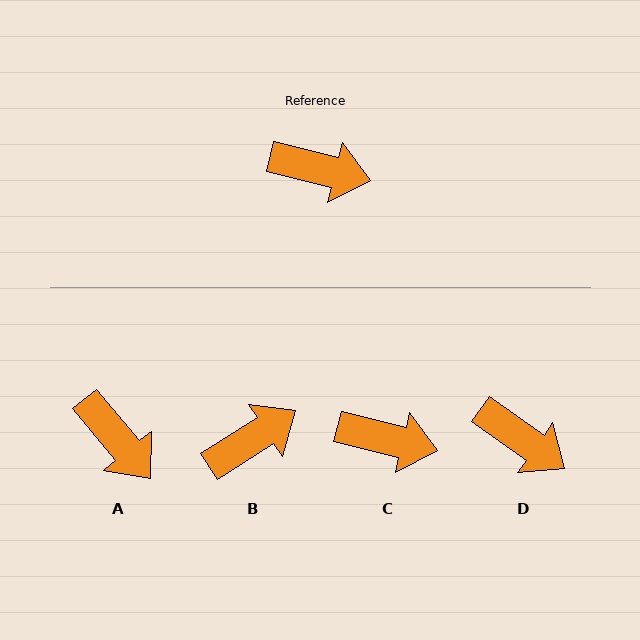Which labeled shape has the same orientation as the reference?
C.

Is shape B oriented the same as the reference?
No, it is off by about 46 degrees.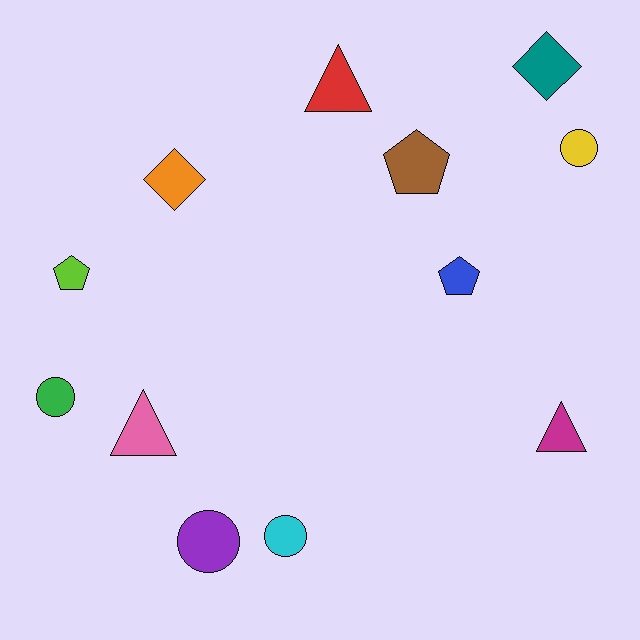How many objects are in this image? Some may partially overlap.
There are 12 objects.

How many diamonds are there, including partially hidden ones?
There are 2 diamonds.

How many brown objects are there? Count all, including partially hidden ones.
There is 1 brown object.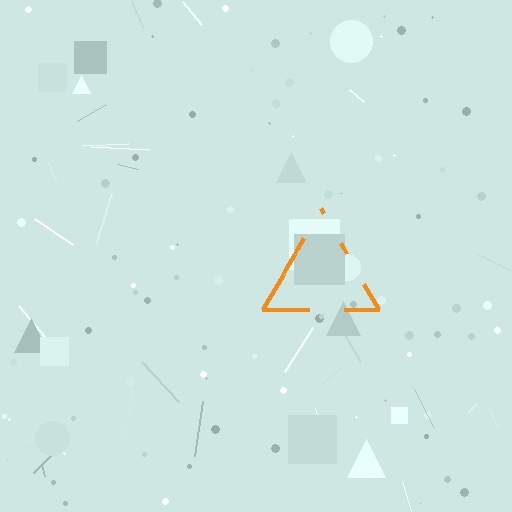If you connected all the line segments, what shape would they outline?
They would outline a triangle.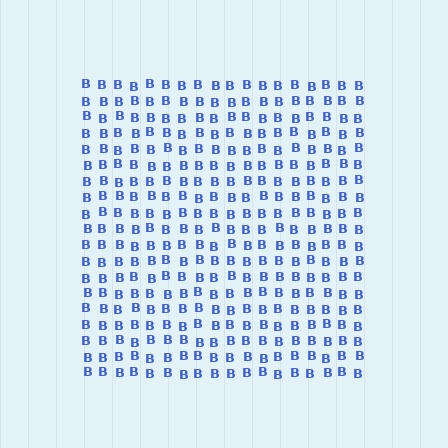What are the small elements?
The small elements are letter B's.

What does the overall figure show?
The overall figure shows a square.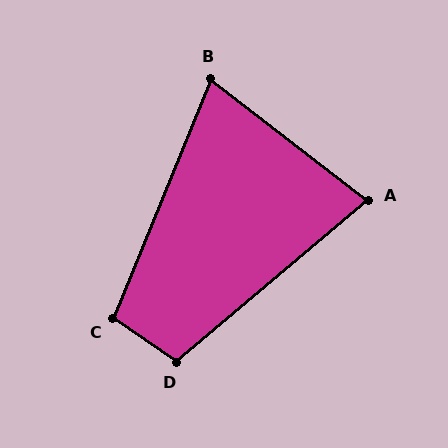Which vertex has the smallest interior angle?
B, at approximately 75 degrees.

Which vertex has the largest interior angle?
D, at approximately 105 degrees.